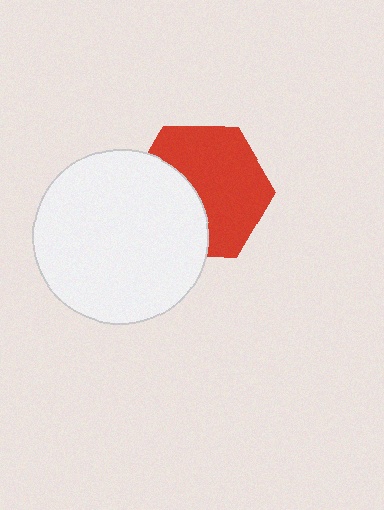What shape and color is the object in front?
The object in front is a white circle.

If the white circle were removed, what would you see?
You would see the complete red hexagon.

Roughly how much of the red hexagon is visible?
About half of it is visible (roughly 61%).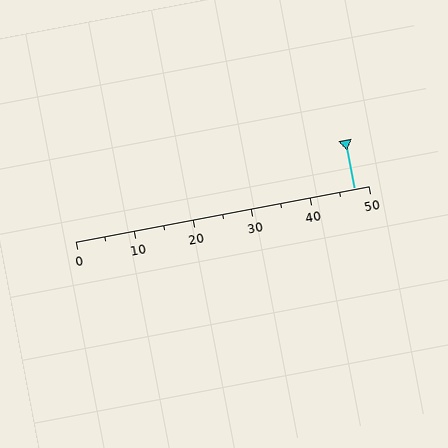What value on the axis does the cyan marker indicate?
The marker indicates approximately 47.5.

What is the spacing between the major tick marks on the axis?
The major ticks are spaced 10 apart.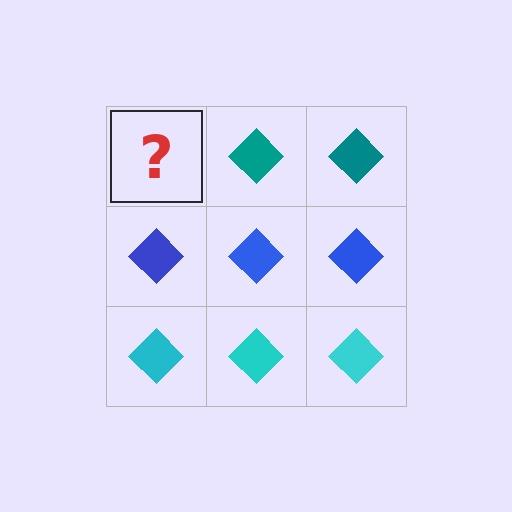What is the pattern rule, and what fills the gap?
The rule is that each row has a consistent color. The gap should be filled with a teal diamond.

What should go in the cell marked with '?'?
The missing cell should contain a teal diamond.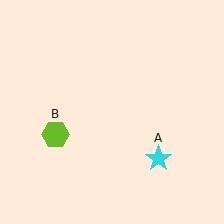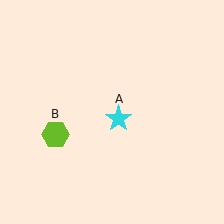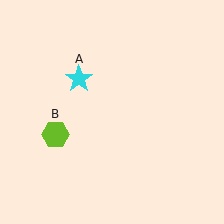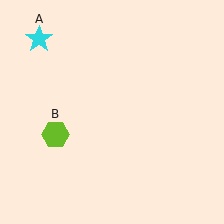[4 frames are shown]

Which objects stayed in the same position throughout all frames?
Lime hexagon (object B) remained stationary.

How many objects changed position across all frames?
1 object changed position: cyan star (object A).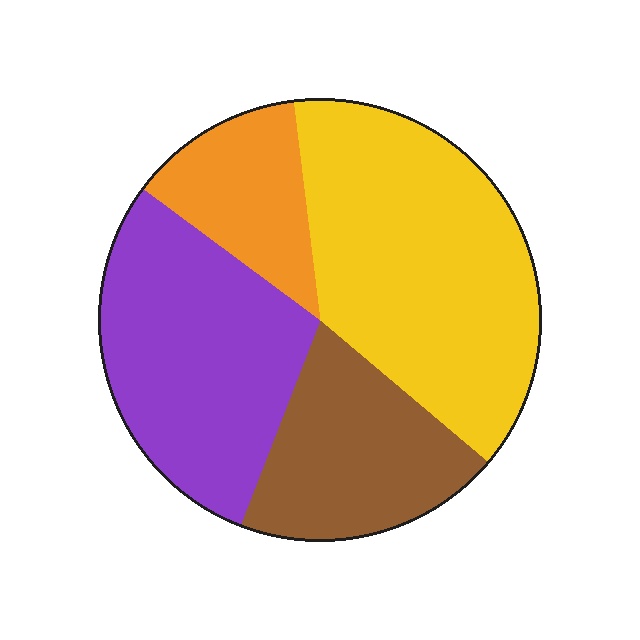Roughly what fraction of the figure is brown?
Brown covers 20% of the figure.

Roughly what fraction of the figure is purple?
Purple covers about 30% of the figure.